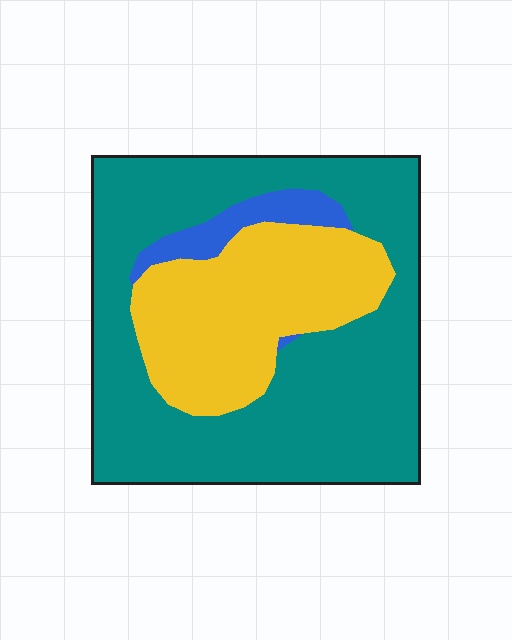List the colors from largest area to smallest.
From largest to smallest: teal, yellow, blue.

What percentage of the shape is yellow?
Yellow takes up between a quarter and a half of the shape.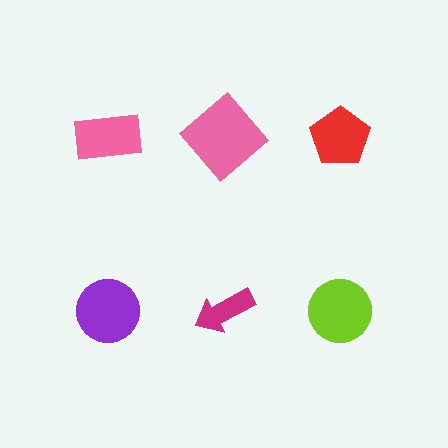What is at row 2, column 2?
A magenta arrow.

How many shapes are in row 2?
3 shapes.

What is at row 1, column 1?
A pink rectangle.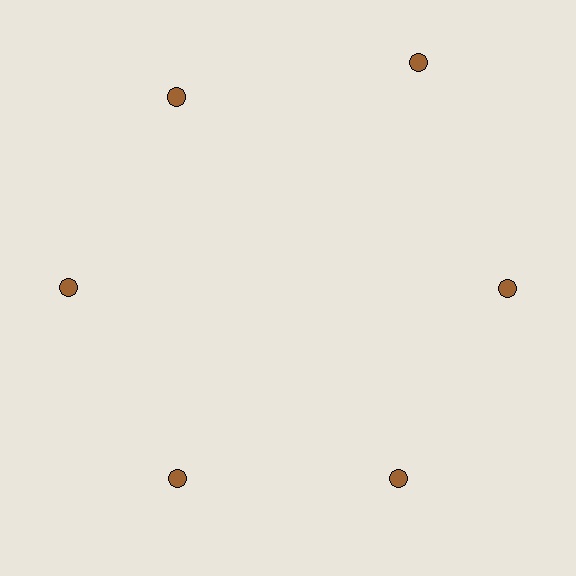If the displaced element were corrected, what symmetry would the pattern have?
It would have 6-fold rotational symmetry — the pattern would map onto itself every 60 degrees.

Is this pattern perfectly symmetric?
No. The 6 brown circles are arranged in a ring, but one element near the 1 o'clock position is pushed outward from the center, breaking the 6-fold rotational symmetry.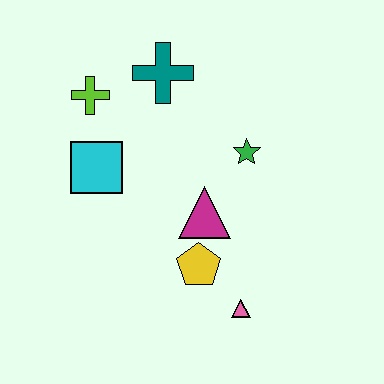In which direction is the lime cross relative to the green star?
The lime cross is to the left of the green star.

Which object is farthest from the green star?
The lime cross is farthest from the green star.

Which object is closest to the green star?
The magenta triangle is closest to the green star.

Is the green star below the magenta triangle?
No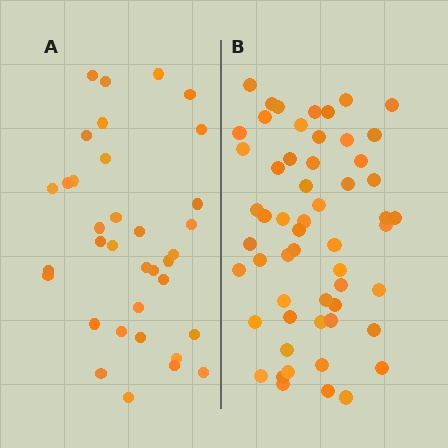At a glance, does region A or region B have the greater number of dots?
Region B (the right region) has more dots.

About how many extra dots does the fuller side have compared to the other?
Region B has approximately 20 more dots than region A.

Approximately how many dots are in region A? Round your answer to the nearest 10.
About 40 dots. (The exact count is 35, which rounds to 40.)